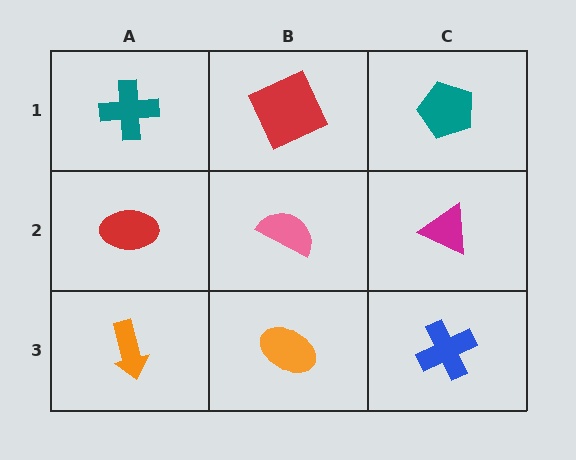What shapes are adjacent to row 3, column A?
A red ellipse (row 2, column A), an orange ellipse (row 3, column B).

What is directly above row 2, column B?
A red square.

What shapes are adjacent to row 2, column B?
A red square (row 1, column B), an orange ellipse (row 3, column B), a red ellipse (row 2, column A), a magenta triangle (row 2, column C).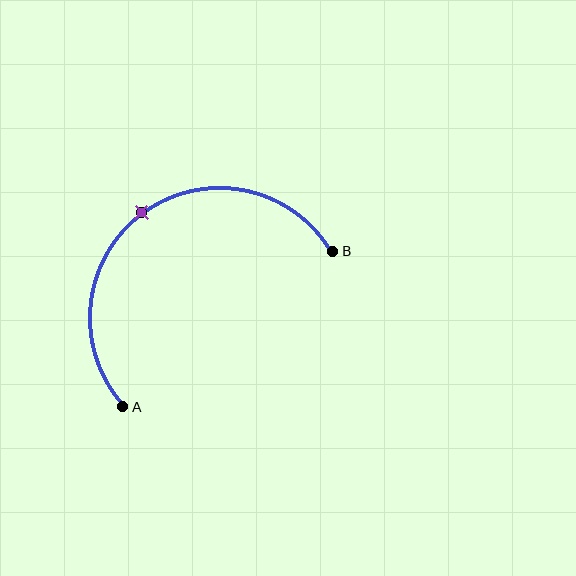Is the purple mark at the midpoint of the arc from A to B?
Yes. The purple mark lies on the arc at equal arc-length from both A and B — it is the arc midpoint.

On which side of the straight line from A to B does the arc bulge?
The arc bulges above and to the left of the straight line connecting A and B.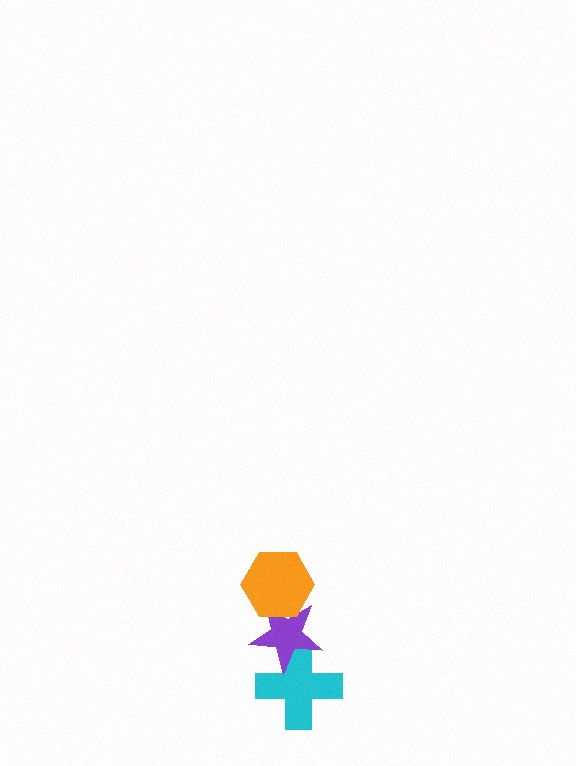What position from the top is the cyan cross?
The cyan cross is 3rd from the top.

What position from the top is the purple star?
The purple star is 2nd from the top.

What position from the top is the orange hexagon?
The orange hexagon is 1st from the top.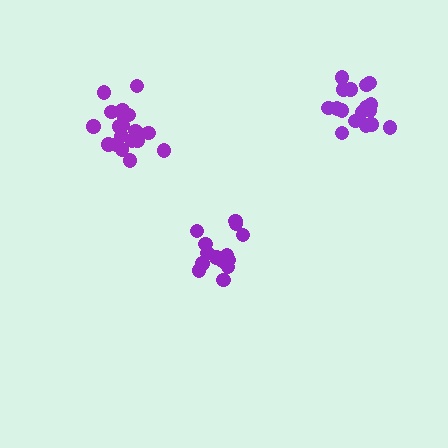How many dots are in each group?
Group 1: 14 dots, Group 2: 20 dots, Group 3: 18 dots (52 total).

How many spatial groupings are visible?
There are 3 spatial groupings.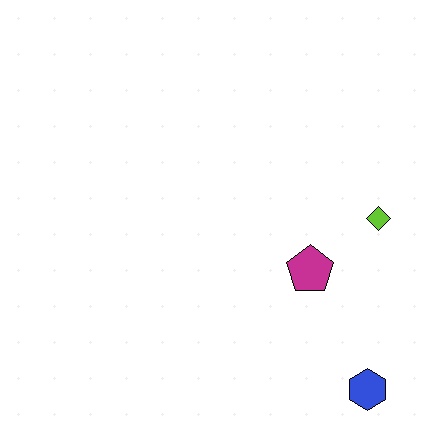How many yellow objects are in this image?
There are no yellow objects.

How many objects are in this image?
There are 3 objects.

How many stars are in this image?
There are no stars.